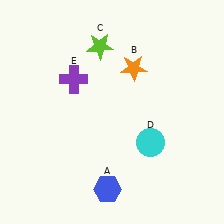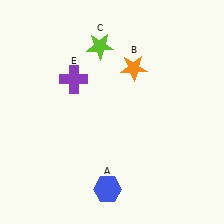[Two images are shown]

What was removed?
The cyan circle (D) was removed in Image 2.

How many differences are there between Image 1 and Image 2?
There is 1 difference between the two images.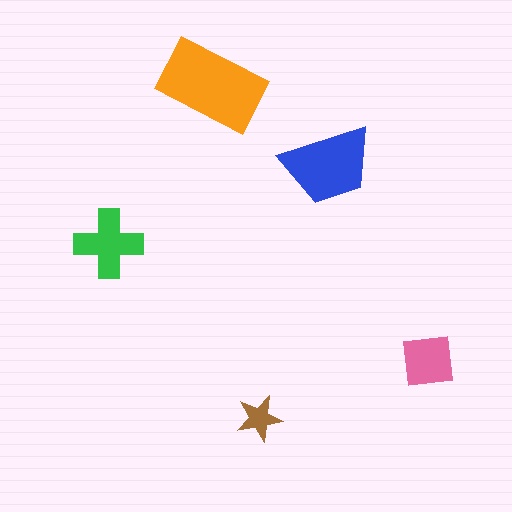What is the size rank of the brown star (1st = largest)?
5th.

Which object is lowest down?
The brown star is bottommost.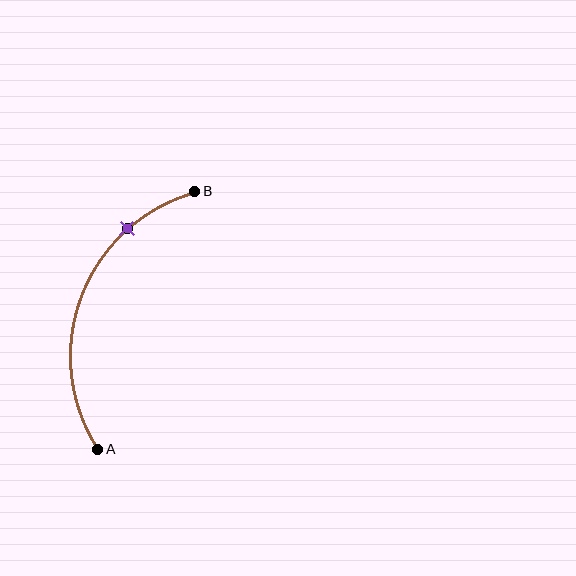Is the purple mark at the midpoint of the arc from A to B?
No. The purple mark lies on the arc but is closer to endpoint B. The arc midpoint would be at the point on the curve equidistant along the arc from both A and B.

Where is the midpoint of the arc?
The arc midpoint is the point on the curve farthest from the straight line joining A and B. It sits to the left of that line.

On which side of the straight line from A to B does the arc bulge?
The arc bulges to the left of the straight line connecting A and B.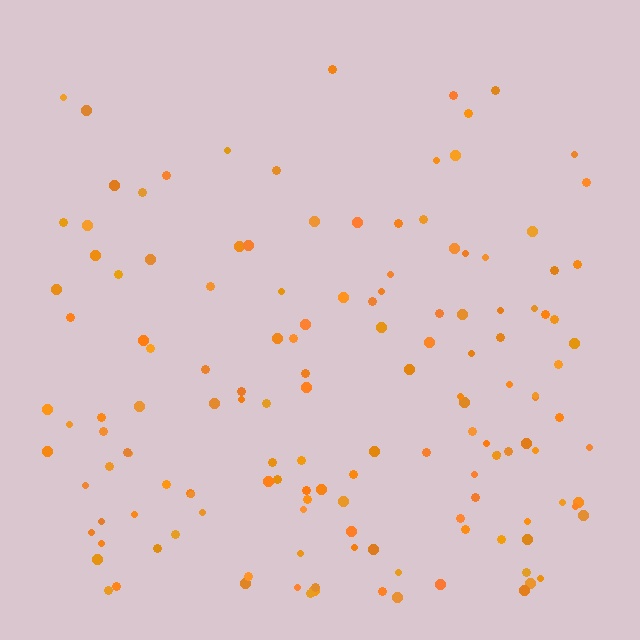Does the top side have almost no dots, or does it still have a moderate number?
Still a moderate number, just noticeably fewer than the bottom.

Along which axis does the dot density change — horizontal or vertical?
Vertical.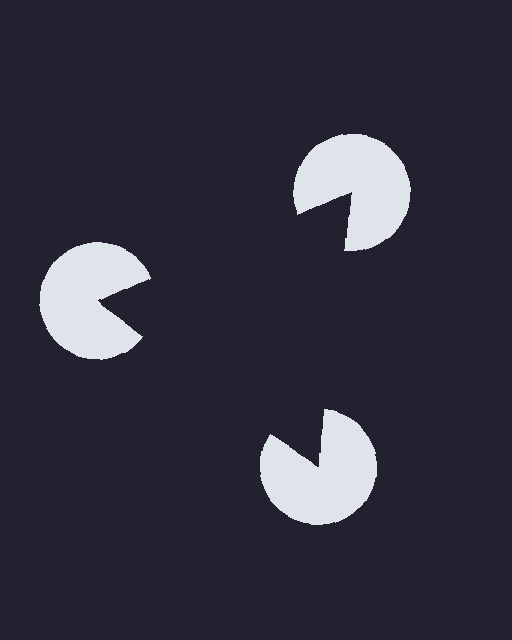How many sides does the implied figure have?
3 sides.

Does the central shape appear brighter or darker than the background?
It typically appears slightly darker than the background, even though no actual brightness change is drawn.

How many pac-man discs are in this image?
There are 3 — one at each vertex of the illusory triangle.